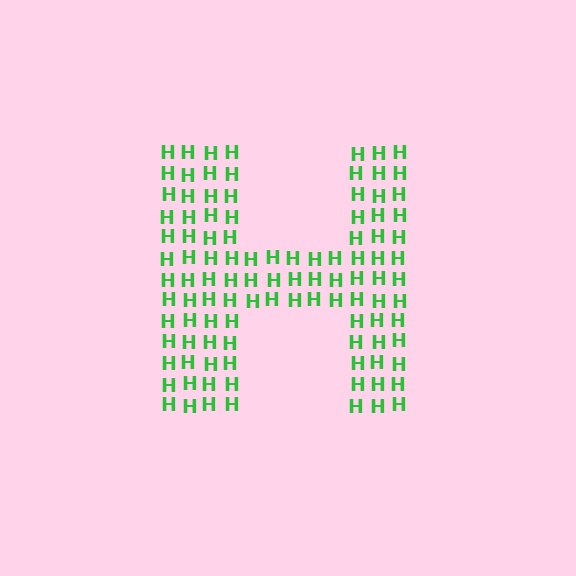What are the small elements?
The small elements are letter H's.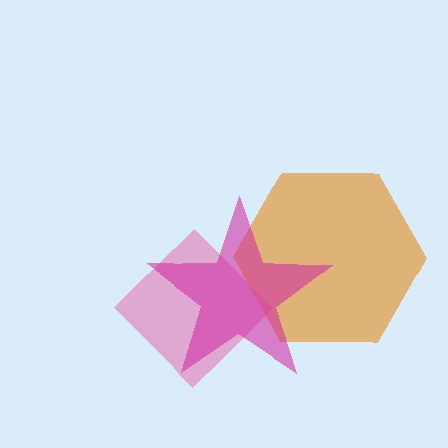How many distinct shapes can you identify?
There are 3 distinct shapes: an orange hexagon, a pink diamond, a magenta star.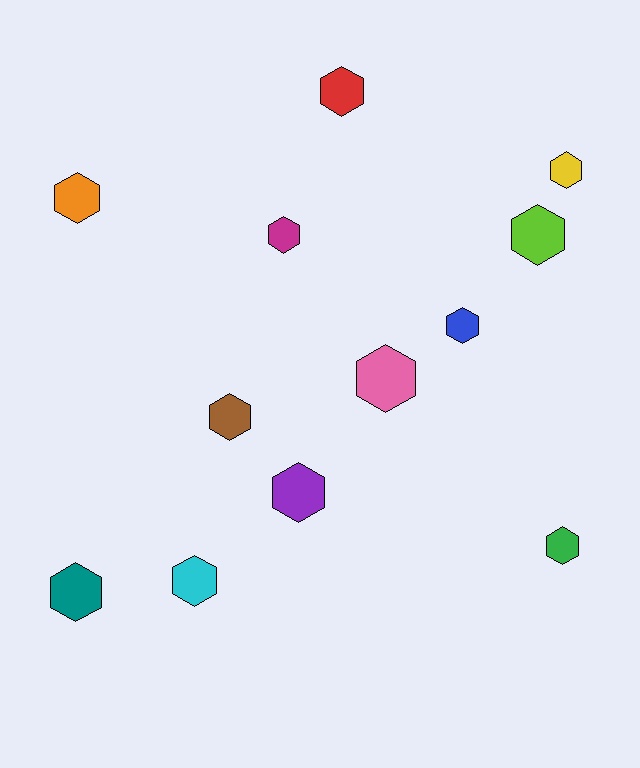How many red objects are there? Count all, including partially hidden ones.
There is 1 red object.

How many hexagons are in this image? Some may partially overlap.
There are 12 hexagons.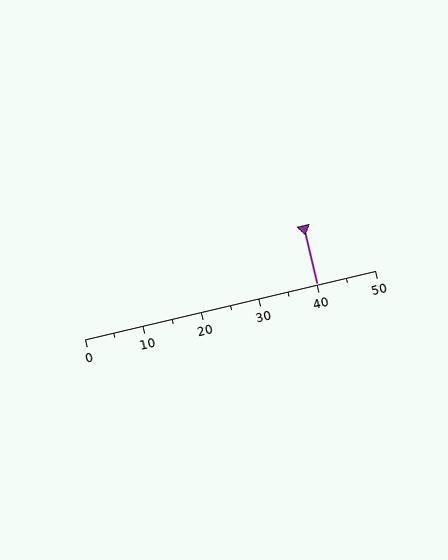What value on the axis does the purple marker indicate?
The marker indicates approximately 40.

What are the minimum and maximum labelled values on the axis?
The axis runs from 0 to 50.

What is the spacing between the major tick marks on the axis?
The major ticks are spaced 10 apart.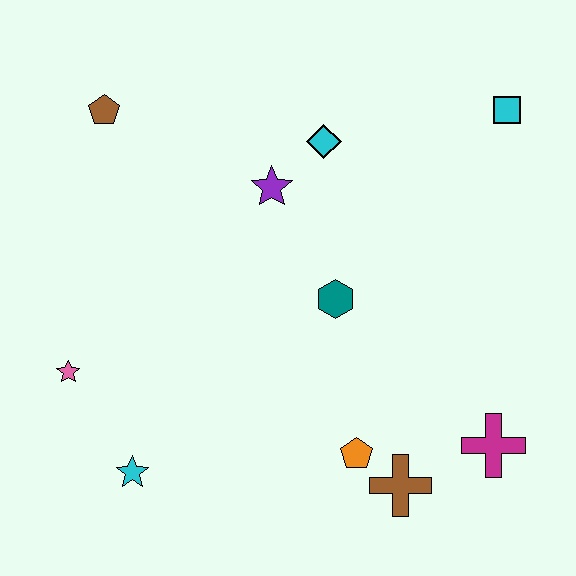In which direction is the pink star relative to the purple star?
The pink star is to the left of the purple star.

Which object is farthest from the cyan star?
The cyan square is farthest from the cyan star.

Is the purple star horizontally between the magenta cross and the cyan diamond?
No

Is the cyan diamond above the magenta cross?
Yes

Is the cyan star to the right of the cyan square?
No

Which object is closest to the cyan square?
The cyan diamond is closest to the cyan square.